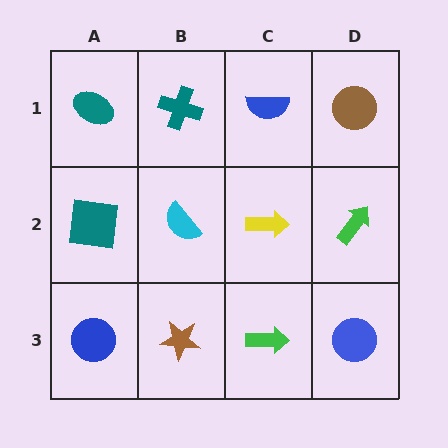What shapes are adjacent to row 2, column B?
A teal cross (row 1, column B), a brown star (row 3, column B), a teal square (row 2, column A), a yellow arrow (row 2, column C).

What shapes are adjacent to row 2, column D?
A brown circle (row 1, column D), a blue circle (row 3, column D), a yellow arrow (row 2, column C).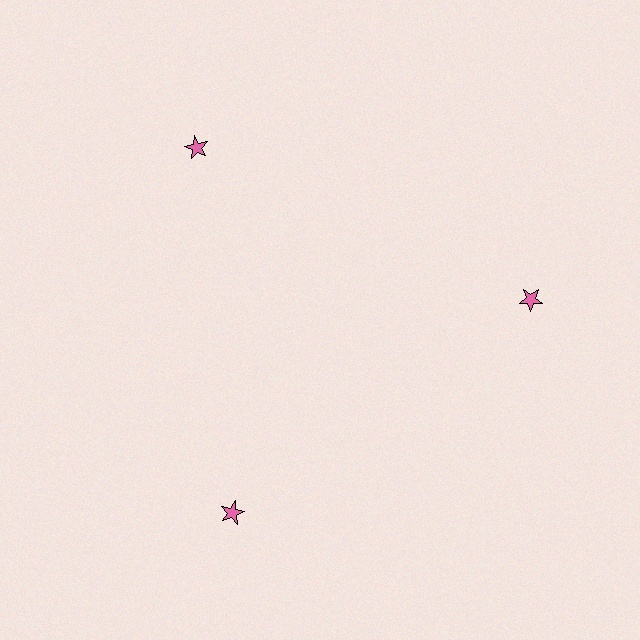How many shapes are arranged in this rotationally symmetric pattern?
There are 3 shapes, arranged in 3 groups of 1.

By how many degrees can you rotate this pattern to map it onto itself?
The pattern maps onto itself every 120 degrees of rotation.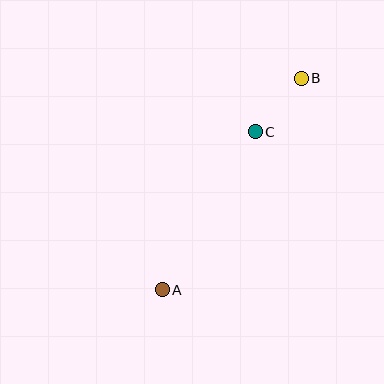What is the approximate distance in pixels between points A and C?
The distance between A and C is approximately 183 pixels.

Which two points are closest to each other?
Points B and C are closest to each other.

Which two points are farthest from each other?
Points A and B are farthest from each other.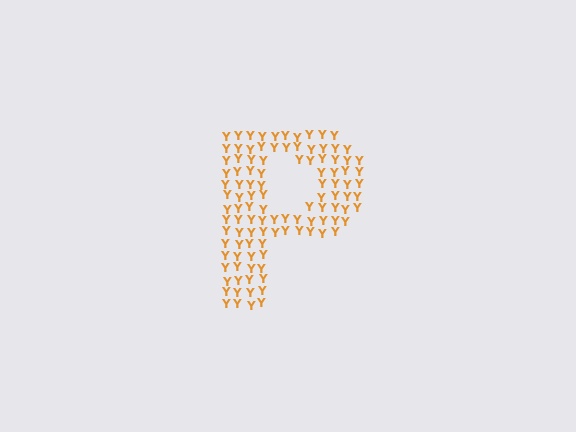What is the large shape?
The large shape is the letter P.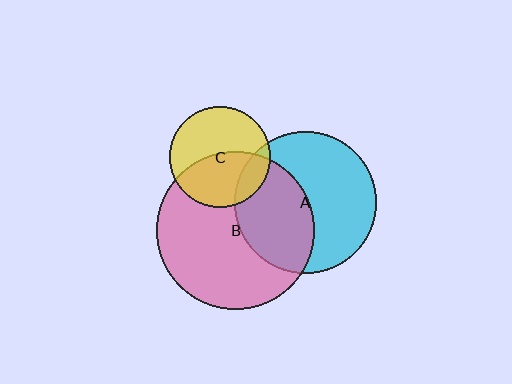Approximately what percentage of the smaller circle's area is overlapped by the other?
Approximately 15%.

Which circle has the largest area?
Circle B (pink).